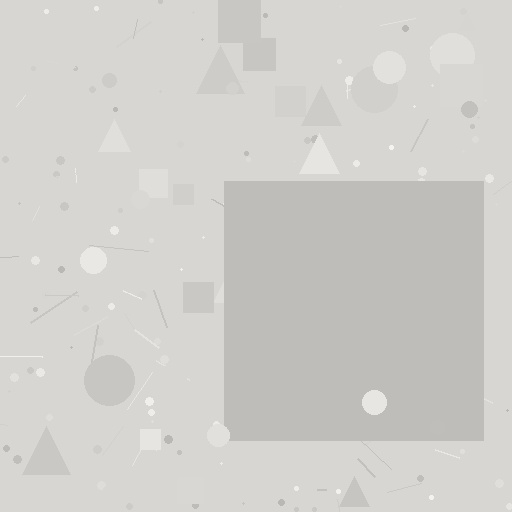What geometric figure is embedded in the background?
A square is embedded in the background.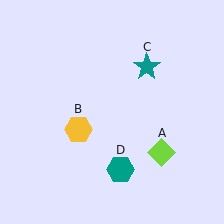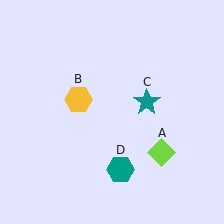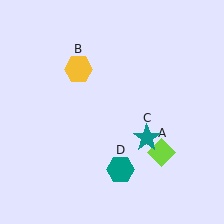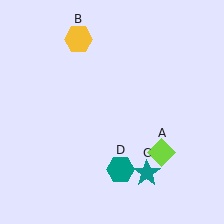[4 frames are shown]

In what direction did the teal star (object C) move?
The teal star (object C) moved down.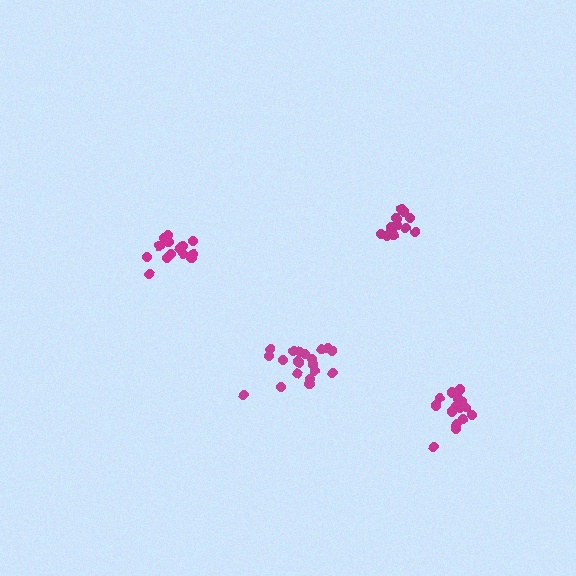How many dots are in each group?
Group 1: 15 dots, Group 2: 14 dots, Group 3: 19 dots, Group 4: 14 dots (62 total).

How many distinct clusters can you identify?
There are 4 distinct clusters.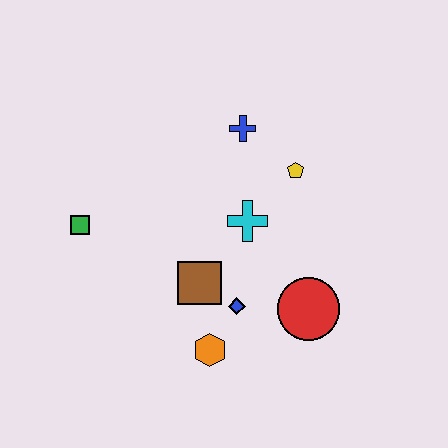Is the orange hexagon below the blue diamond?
Yes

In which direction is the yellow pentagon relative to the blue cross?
The yellow pentagon is to the right of the blue cross.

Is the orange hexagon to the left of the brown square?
No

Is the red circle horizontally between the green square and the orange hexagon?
No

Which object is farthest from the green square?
The red circle is farthest from the green square.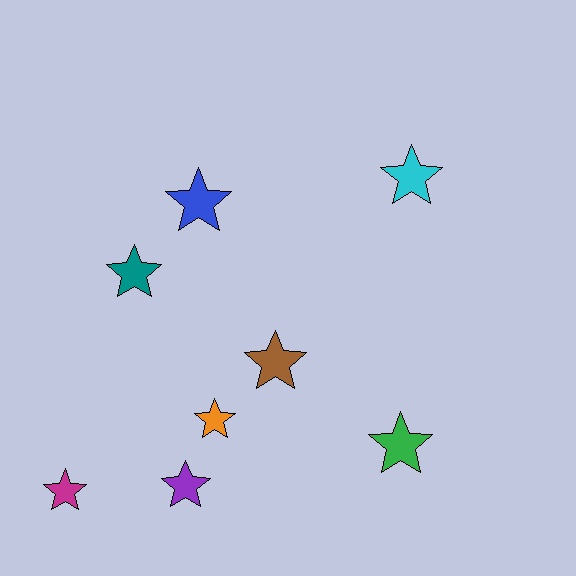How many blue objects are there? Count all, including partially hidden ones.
There is 1 blue object.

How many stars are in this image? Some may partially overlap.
There are 8 stars.